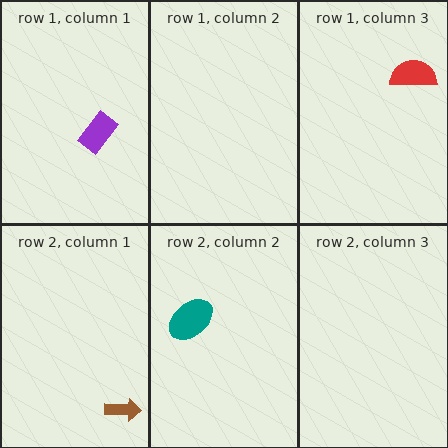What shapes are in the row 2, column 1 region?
The brown arrow.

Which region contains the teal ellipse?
The row 2, column 2 region.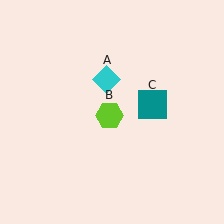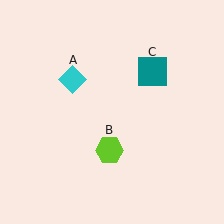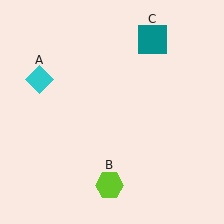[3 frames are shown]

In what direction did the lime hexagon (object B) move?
The lime hexagon (object B) moved down.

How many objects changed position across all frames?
3 objects changed position: cyan diamond (object A), lime hexagon (object B), teal square (object C).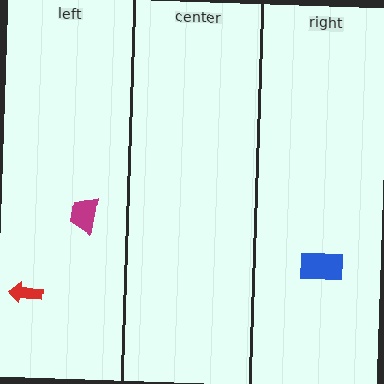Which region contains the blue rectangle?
The right region.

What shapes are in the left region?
The magenta trapezoid, the red arrow.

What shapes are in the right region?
The blue rectangle.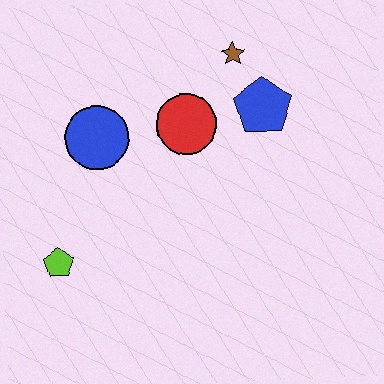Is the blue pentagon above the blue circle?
Yes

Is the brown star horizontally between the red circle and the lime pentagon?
No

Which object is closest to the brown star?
The blue pentagon is closest to the brown star.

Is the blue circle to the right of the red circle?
No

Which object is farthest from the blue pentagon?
The lime pentagon is farthest from the blue pentagon.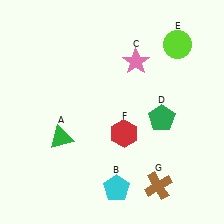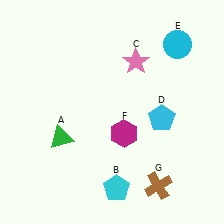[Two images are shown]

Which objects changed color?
D changed from green to cyan. E changed from lime to cyan. F changed from red to magenta.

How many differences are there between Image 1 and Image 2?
There are 3 differences between the two images.